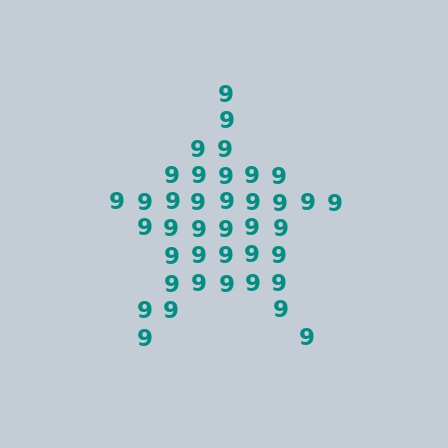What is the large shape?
The large shape is a star.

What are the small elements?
The small elements are digit 9's.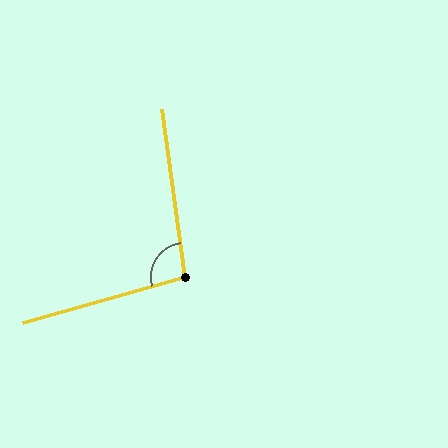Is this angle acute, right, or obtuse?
It is obtuse.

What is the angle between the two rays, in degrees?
Approximately 98 degrees.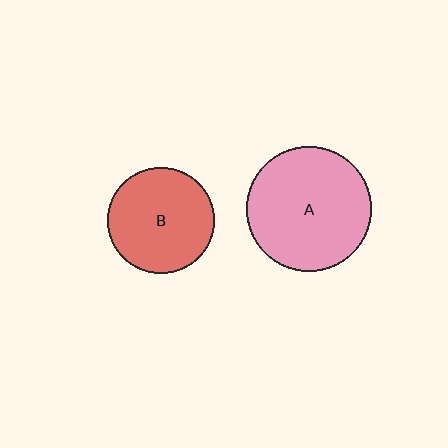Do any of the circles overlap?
No, none of the circles overlap.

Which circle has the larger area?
Circle A (pink).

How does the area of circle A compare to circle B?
Approximately 1.4 times.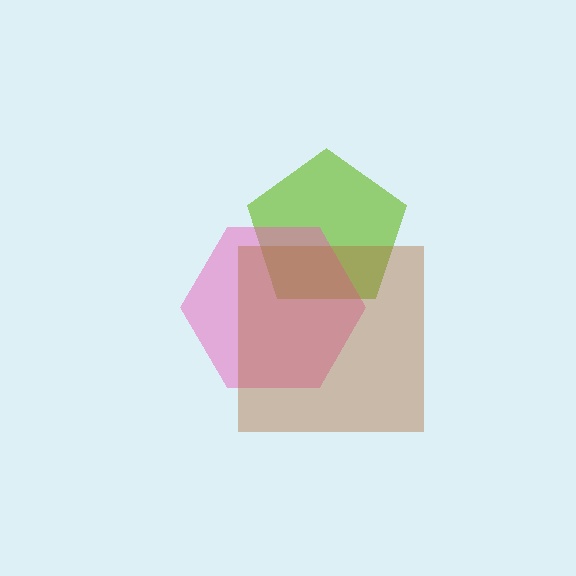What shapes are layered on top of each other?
The layered shapes are: a lime pentagon, a pink hexagon, a brown square.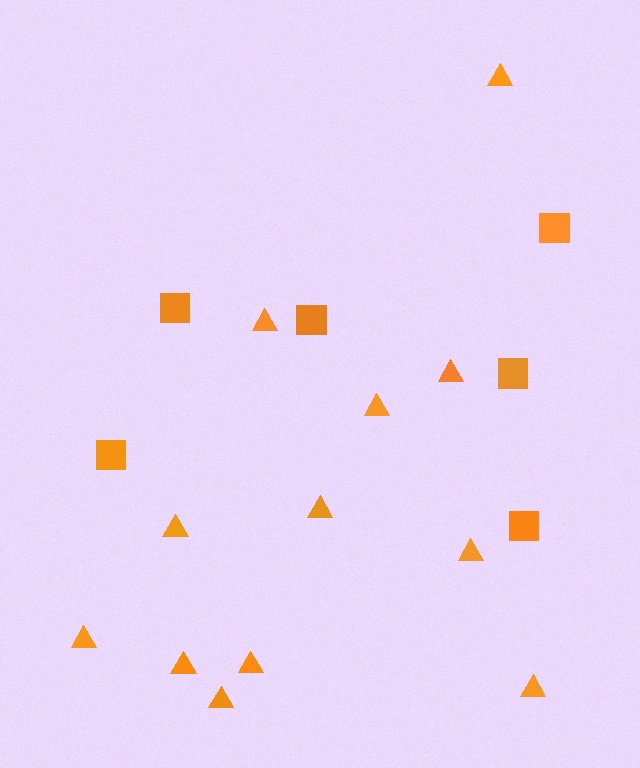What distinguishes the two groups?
There are 2 groups: one group of triangles (12) and one group of squares (6).